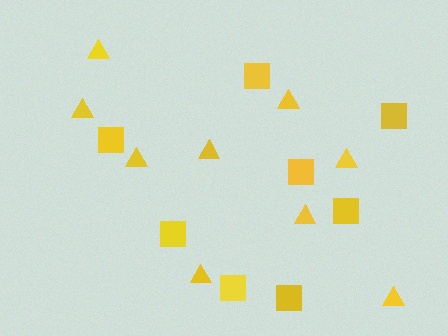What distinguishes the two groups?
There are 2 groups: one group of squares (8) and one group of triangles (9).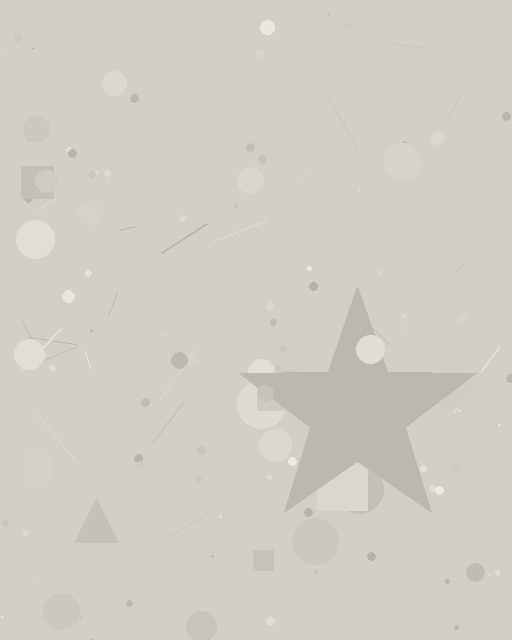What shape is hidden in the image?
A star is hidden in the image.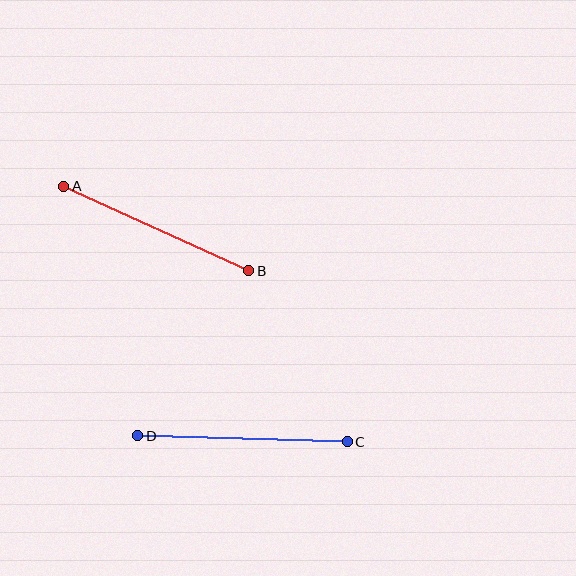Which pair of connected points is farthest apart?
Points C and D are farthest apart.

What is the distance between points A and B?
The distance is approximately 203 pixels.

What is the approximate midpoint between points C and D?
The midpoint is at approximately (243, 439) pixels.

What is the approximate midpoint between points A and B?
The midpoint is at approximately (156, 229) pixels.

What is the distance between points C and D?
The distance is approximately 210 pixels.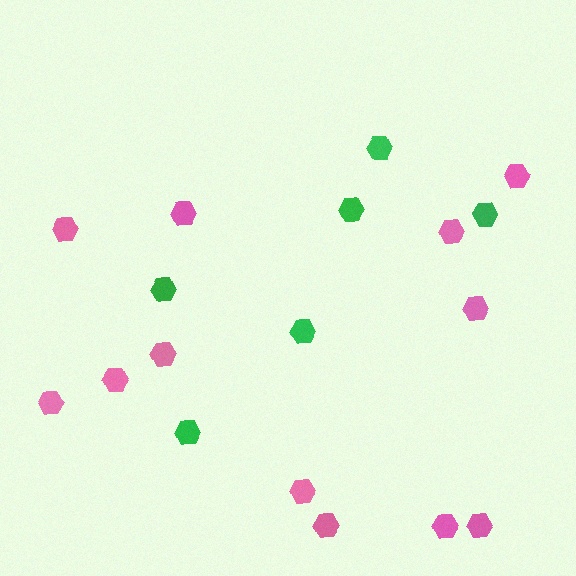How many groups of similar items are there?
There are 2 groups: one group of green hexagons (6) and one group of pink hexagons (12).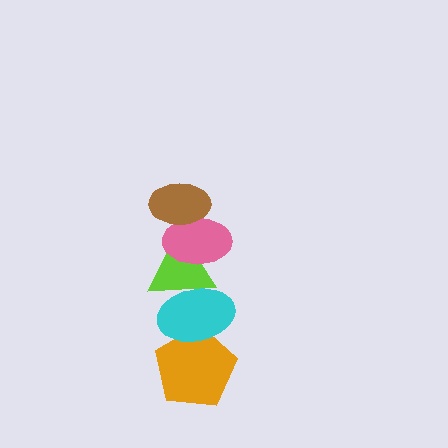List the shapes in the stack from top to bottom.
From top to bottom: the brown ellipse, the pink ellipse, the lime triangle, the cyan ellipse, the orange pentagon.